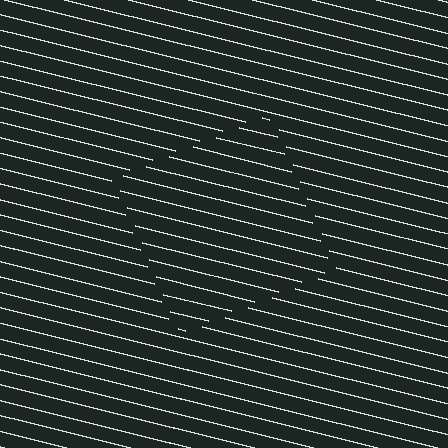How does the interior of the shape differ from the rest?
The interior of the shape contains the same grating, shifted by half a period — the contour is defined by the phase discontinuity where line-ends from the inner and outer gratings abut.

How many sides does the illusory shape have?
4 sides — the line-ends trace a square.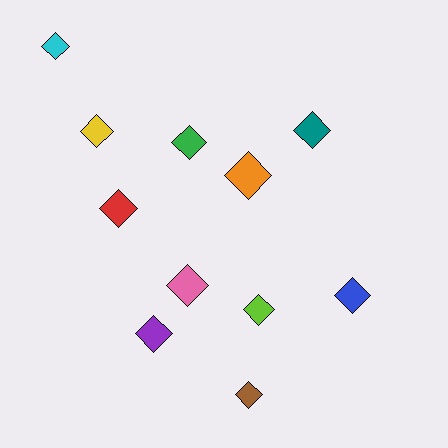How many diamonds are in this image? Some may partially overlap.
There are 11 diamonds.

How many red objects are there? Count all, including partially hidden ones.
There is 1 red object.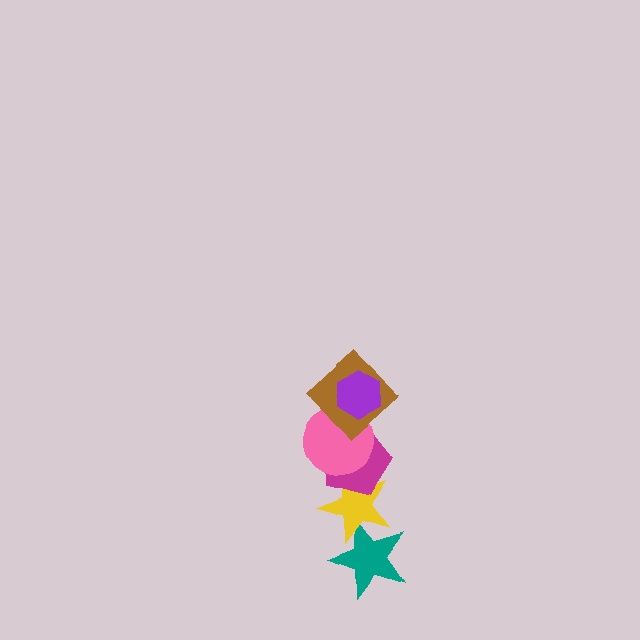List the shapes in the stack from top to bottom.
From top to bottom: the purple hexagon, the brown diamond, the pink circle, the magenta pentagon, the yellow star, the teal star.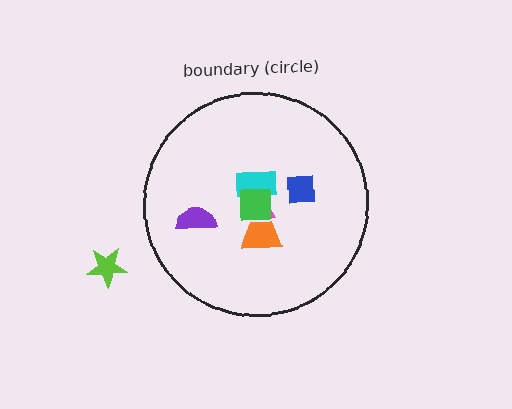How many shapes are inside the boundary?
6 inside, 1 outside.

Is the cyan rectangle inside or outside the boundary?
Inside.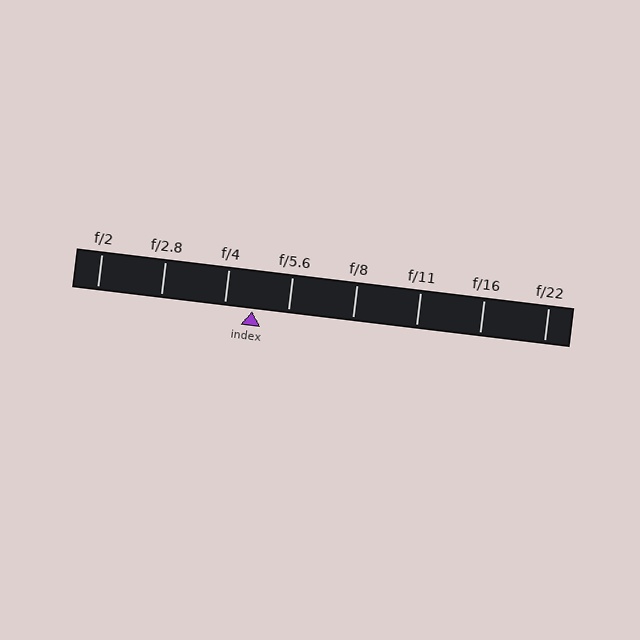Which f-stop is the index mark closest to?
The index mark is closest to f/4.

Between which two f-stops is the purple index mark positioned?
The index mark is between f/4 and f/5.6.